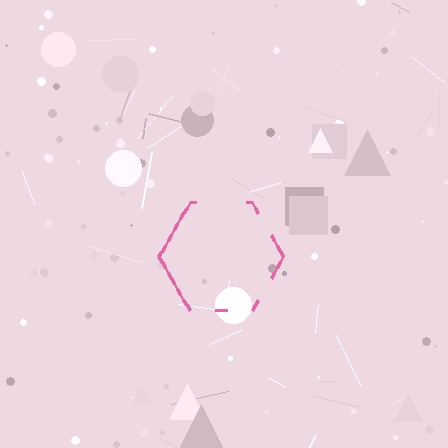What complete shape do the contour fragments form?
The contour fragments form a hexagon.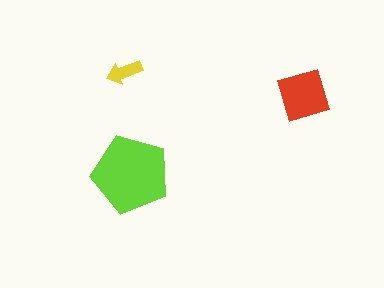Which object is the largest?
The lime pentagon.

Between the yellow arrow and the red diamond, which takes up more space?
The red diamond.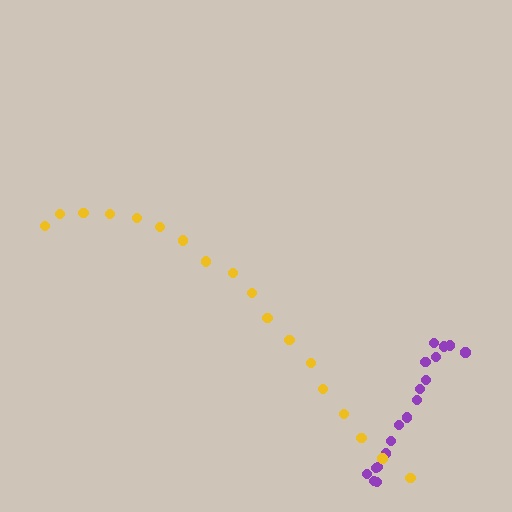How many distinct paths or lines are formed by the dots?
There are 2 distinct paths.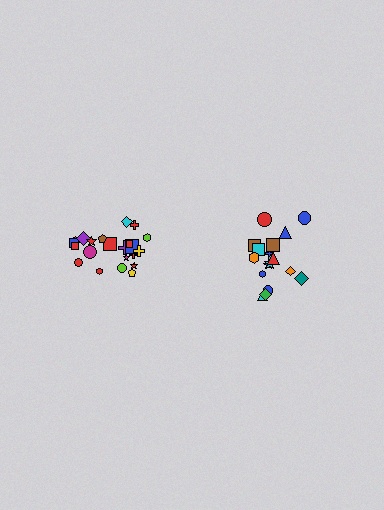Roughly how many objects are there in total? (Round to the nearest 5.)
Roughly 40 objects in total.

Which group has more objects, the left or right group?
The left group.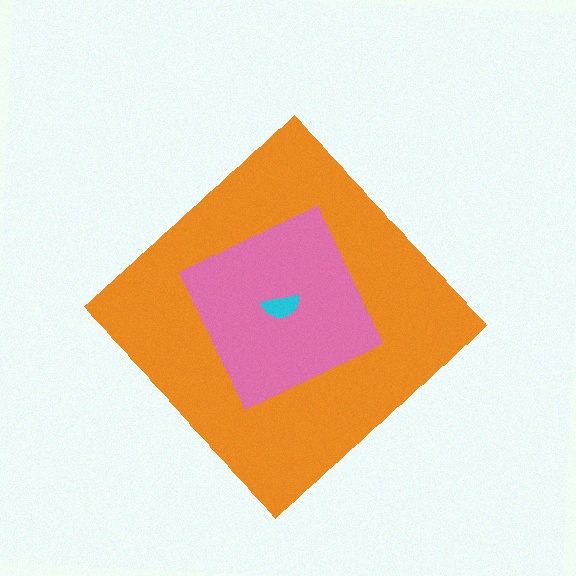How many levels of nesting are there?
3.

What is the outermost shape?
The orange diamond.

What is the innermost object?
The cyan semicircle.